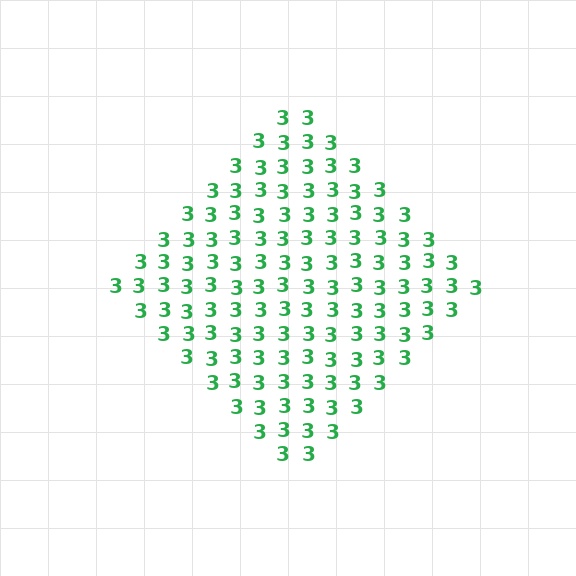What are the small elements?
The small elements are digit 3's.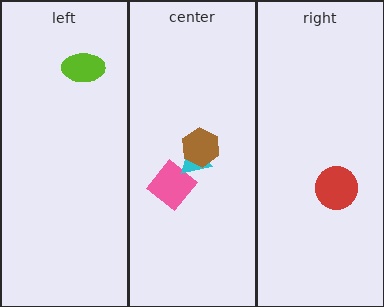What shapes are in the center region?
The pink diamond, the cyan triangle, the brown hexagon.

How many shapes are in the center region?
3.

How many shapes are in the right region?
1.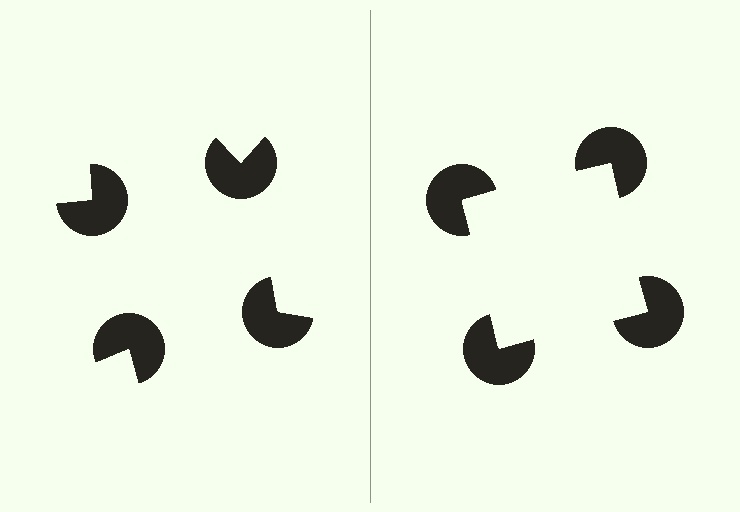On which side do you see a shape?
An illusory square appears on the right side. On the left side the wedge cuts are rotated, so no coherent shape forms.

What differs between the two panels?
The pac-man discs are positioned identically on both sides; only the wedge orientations differ. On the right they align to a square; on the left they are misaligned.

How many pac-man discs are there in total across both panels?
8 — 4 on each side.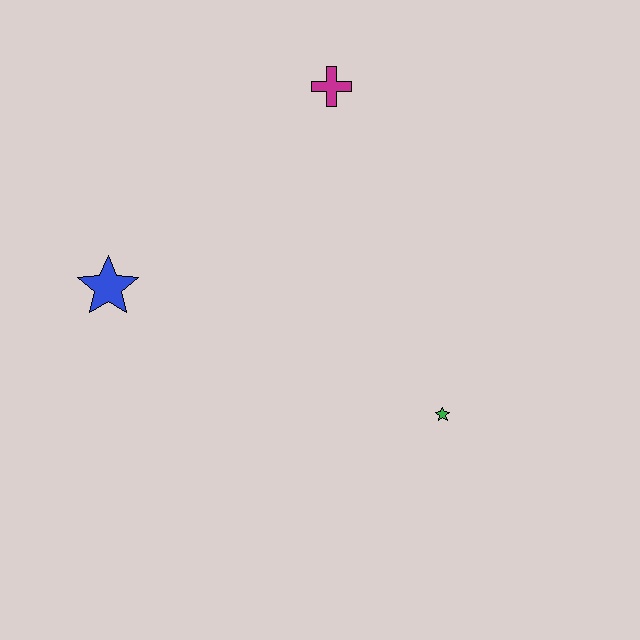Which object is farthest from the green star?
The blue star is farthest from the green star.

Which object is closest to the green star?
The magenta cross is closest to the green star.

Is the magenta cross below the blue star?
No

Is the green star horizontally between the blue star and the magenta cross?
No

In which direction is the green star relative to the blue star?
The green star is to the right of the blue star.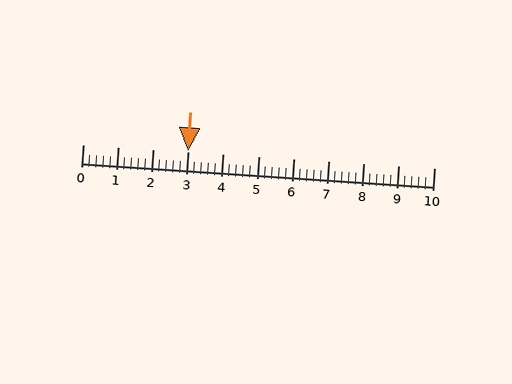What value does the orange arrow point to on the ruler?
The orange arrow points to approximately 3.0.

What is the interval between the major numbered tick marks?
The major tick marks are spaced 1 units apart.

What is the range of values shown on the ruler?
The ruler shows values from 0 to 10.